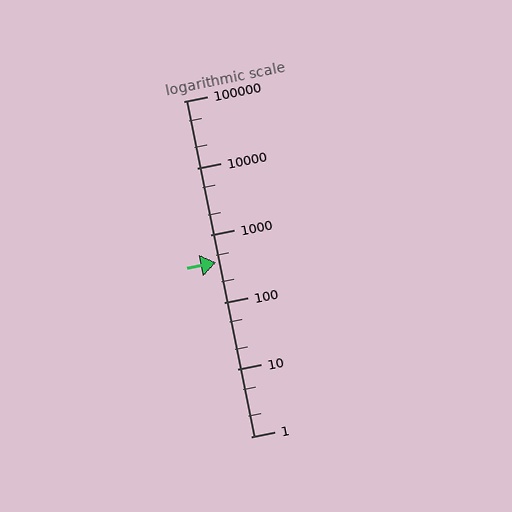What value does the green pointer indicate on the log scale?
The pointer indicates approximately 400.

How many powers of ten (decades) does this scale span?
The scale spans 5 decades, from 1 to 100000.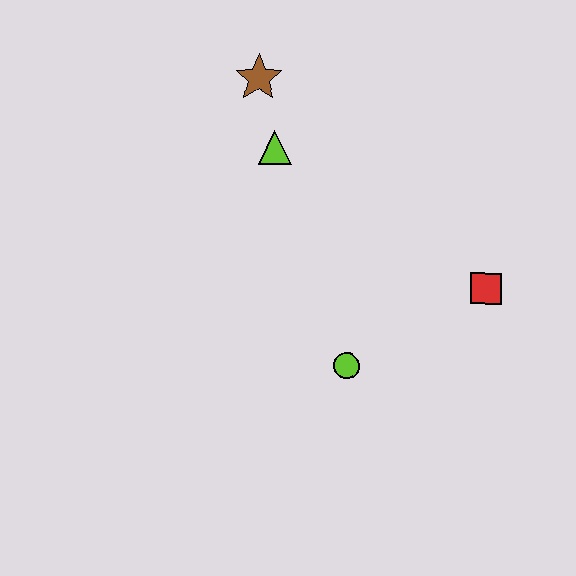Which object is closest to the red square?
The lime circle is closest to the red square.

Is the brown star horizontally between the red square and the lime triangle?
No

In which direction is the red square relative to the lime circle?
The red square is to the right of the lime circle.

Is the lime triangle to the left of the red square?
Yes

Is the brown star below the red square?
No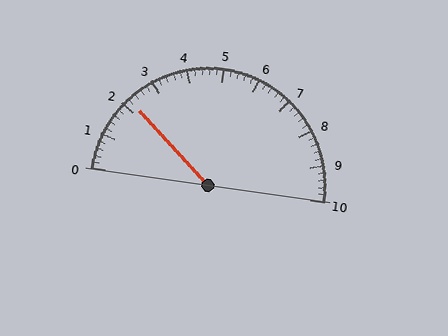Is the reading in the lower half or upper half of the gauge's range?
The reading is in the lower half of the range (0 to 10).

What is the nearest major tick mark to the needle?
The nearest major tick mark is 2.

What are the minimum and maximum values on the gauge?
The gauge ranges from 0 to 10.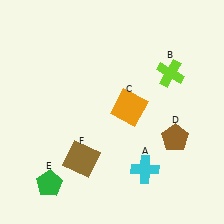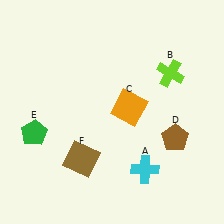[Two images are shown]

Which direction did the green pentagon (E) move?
The green pentagon (E) moved up.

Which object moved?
The green pentagon (E) moved up.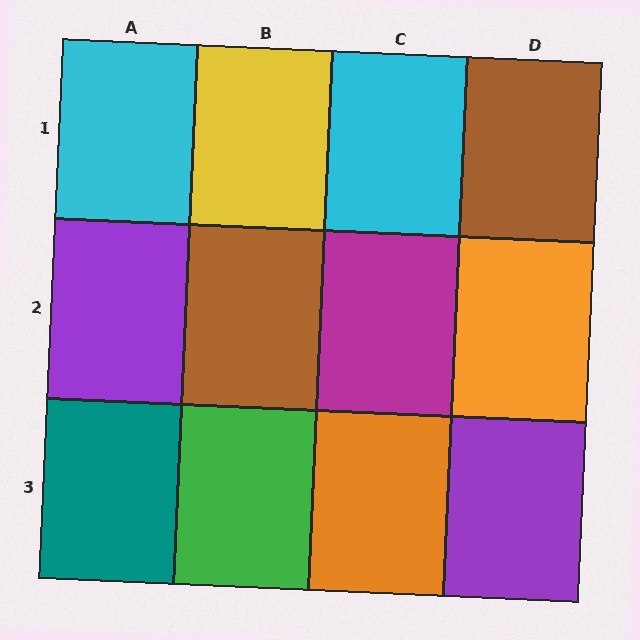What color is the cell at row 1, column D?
Brown.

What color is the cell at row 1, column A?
Cyan.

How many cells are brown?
2 cells are brown.